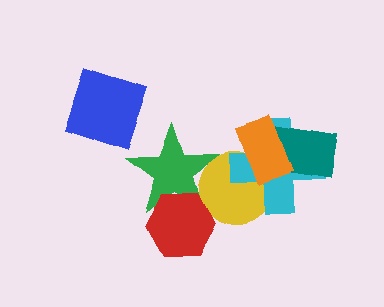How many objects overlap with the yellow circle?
3 objects overlap with the yellow circle.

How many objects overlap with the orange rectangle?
3 objects overlap with the orange rectangle.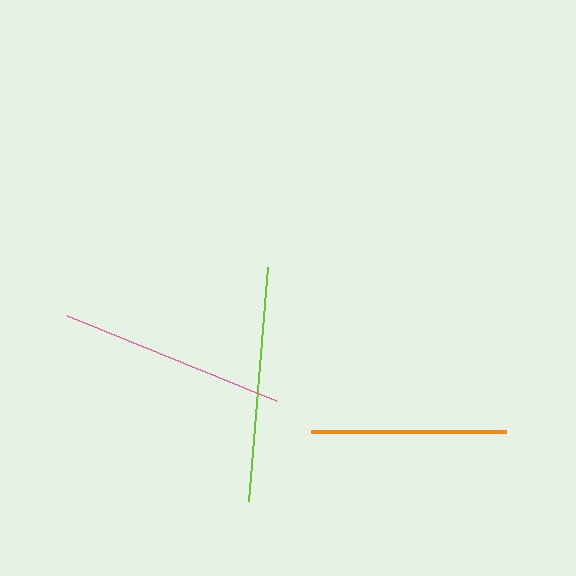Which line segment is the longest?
The lime line is the longest at approximately 235 pixels.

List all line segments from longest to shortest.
From longest to shortest: lime, pink, orange.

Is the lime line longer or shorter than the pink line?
The lime line is longer than the pink line.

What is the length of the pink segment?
The pink segment is approximately 225 pixels long.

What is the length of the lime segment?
The lime segment is approximately 235 pixels long.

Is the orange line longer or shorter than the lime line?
The lime line is longer than the orange line.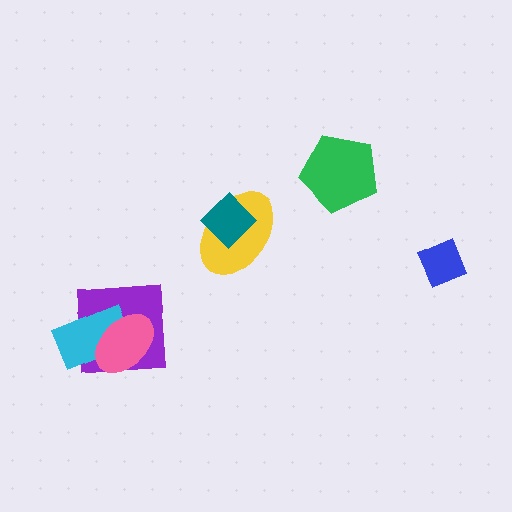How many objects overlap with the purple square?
2 objects overlap with the purple square.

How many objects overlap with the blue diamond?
0 objects overlap with the blue diamond.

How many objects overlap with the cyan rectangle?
2 objects overlap with the cyan rectangle.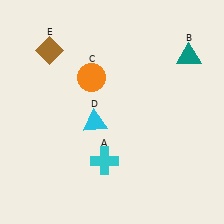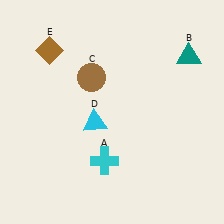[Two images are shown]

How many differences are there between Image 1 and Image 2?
There is 1 difference between the two images.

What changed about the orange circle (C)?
In Image 1, C is orange. In Image 2, it changed to brown.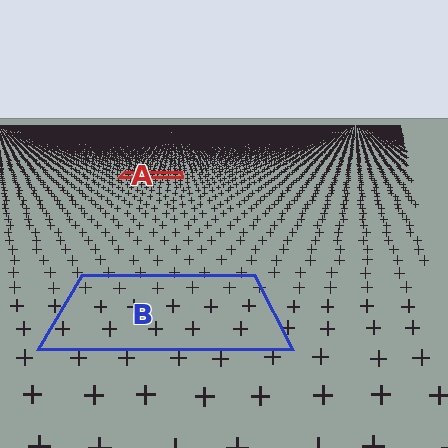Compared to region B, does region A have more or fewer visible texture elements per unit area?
Region A has more texture elements per unit area — they are packed more densely because it is farther away.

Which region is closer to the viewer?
Region B is closer. The texture elements there are larger and more spread out.